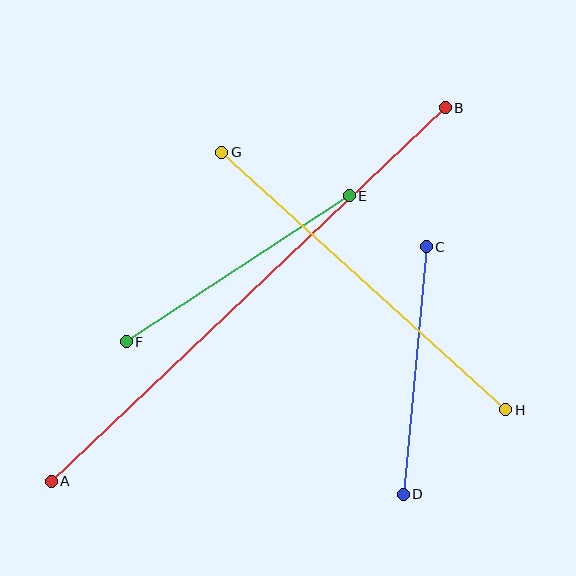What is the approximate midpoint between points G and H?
The midpoint is at approximately (364, 281) pixels.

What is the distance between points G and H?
The distance is approximately 383 pixels.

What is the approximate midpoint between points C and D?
The midpoint is at approximately (415, 370) pixels.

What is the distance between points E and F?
The distance is approximately 266 pixels.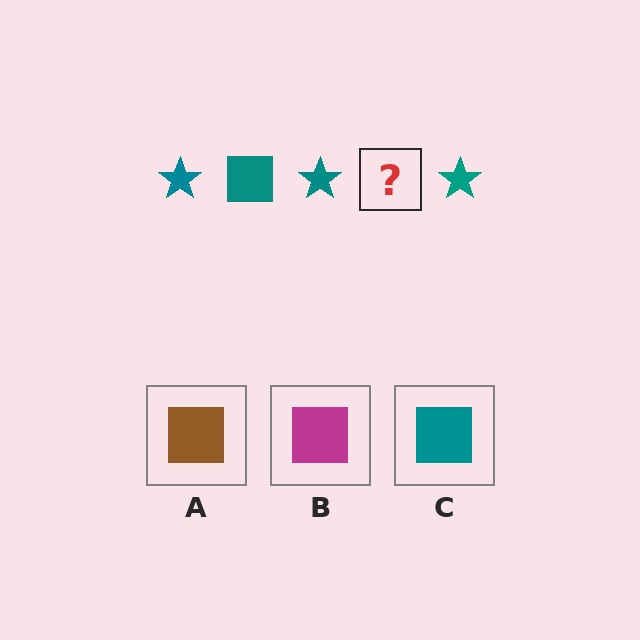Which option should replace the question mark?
Option C.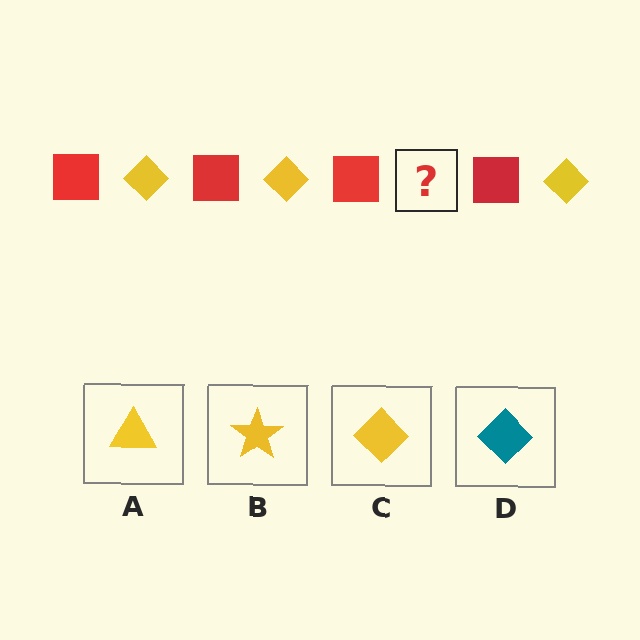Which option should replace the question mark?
Option C.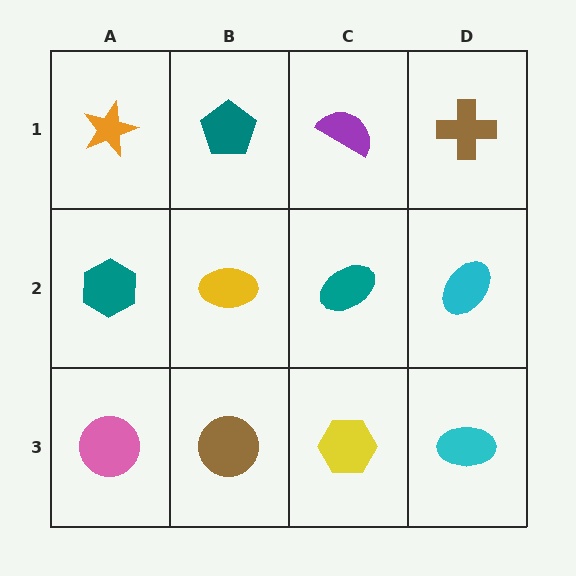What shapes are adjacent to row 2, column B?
A teal pentagon (row 1, column B), a brown circle (row 3, column B), a teal hexagon (row 2, column A), a teal ellipse (row 2, column C).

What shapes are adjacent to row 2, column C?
A purple semicircle (row 1, column C), a yellow hexagon (row 3, column C), a yellow ellipse (row 2, column B), a cyan ellipse (row 2, column D).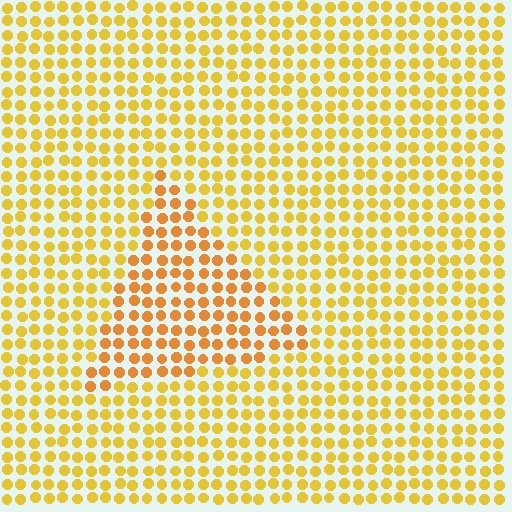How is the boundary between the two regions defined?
The boundary is defined purely by a slight shift in hue (about 21 degrees). Spacing, size, and orientation are identical on both sides.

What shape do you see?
I see a triangle.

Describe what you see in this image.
The image is filled with small yellow elements in a uniform arrangement. A triangle-shaped region is visible where the elements are tinted to a slightly different hue, forming a subtle color boundary.